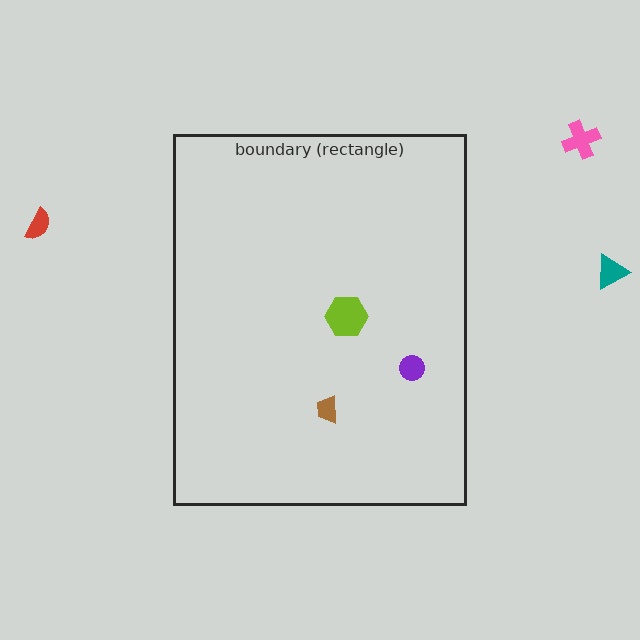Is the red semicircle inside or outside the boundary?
Outside.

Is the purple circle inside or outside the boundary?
Inside.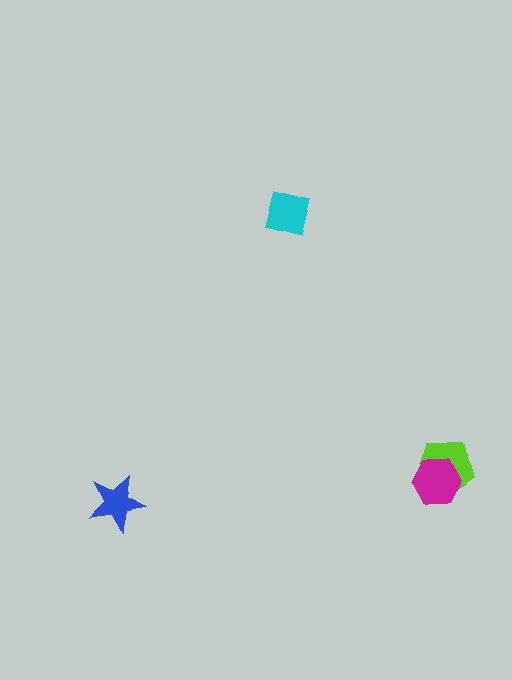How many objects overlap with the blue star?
0 objects overlap with the blue star.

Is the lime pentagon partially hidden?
Yes, it is partially covered by another shape.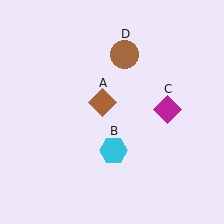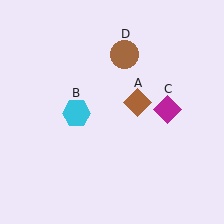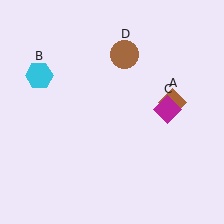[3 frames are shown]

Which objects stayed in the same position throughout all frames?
Magenta diamond (object C) and brown circle (object D) remained stationary.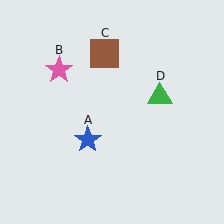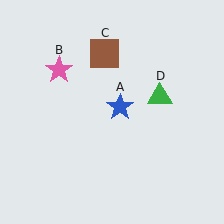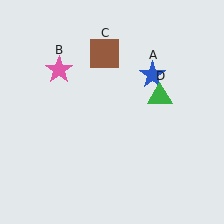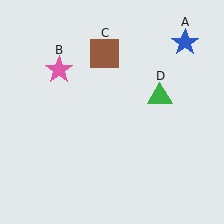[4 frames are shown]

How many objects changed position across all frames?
1 object changed position: blue star (object A).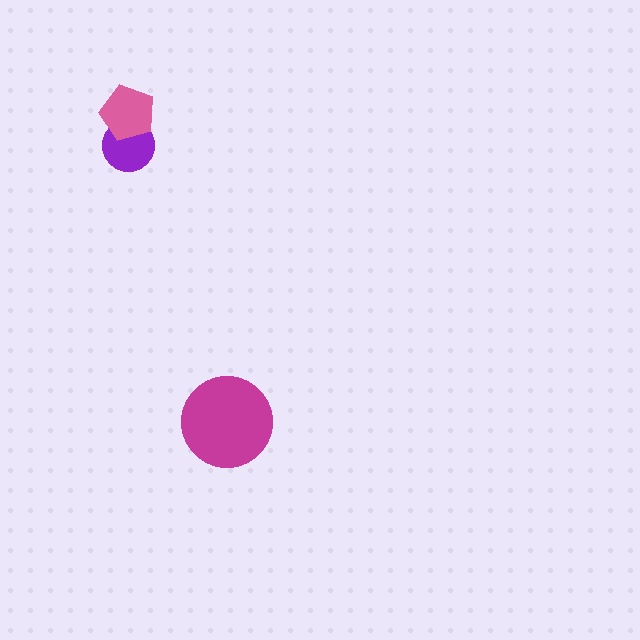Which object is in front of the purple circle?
The pink pentagon is in front of the purple circle.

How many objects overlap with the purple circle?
1 object overlaps with the purple circle.